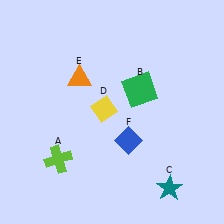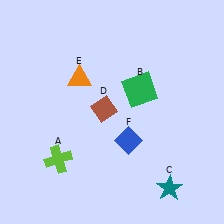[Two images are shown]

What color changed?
The diamond (D) changed from yellow in Image 1 to brown in Image 2.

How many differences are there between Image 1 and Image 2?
There is 1 difference between the two images.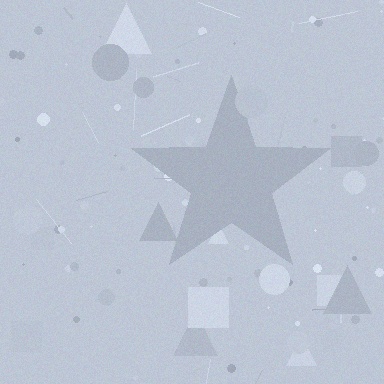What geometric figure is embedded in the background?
A star is embedded in the background.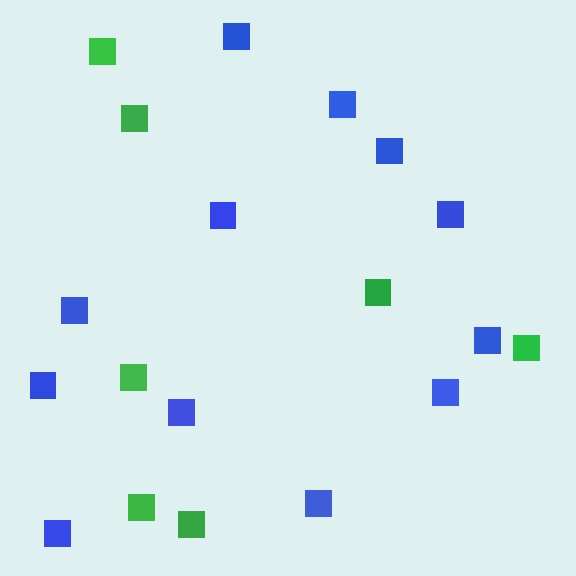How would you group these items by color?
There are 2 groups: one group of green squares (7) and one group of blue squares (12).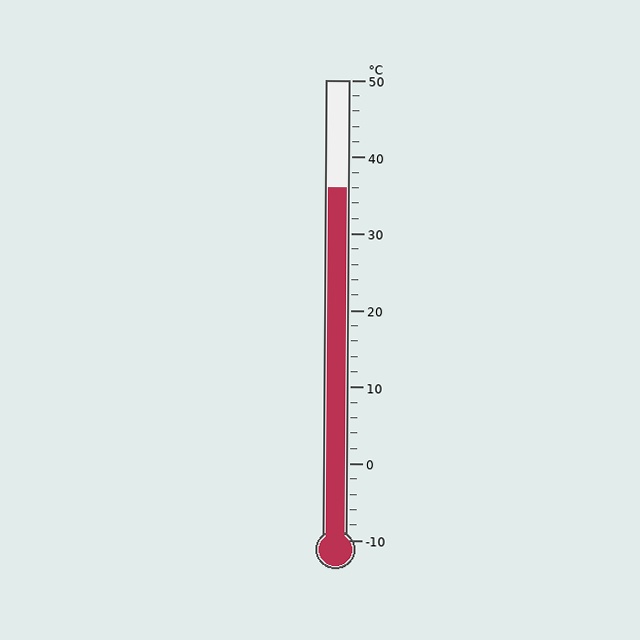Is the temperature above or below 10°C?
The temperature is above 10°C.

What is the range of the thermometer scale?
The thermometer scale ranges from -10°C to 50°C.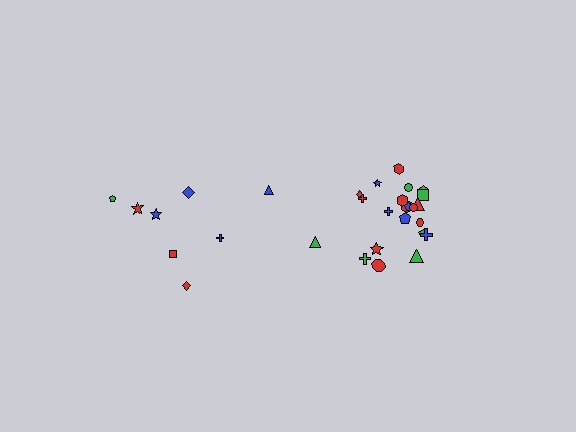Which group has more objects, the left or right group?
The right group.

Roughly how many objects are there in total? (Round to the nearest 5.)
Roughly 30 objects in total.